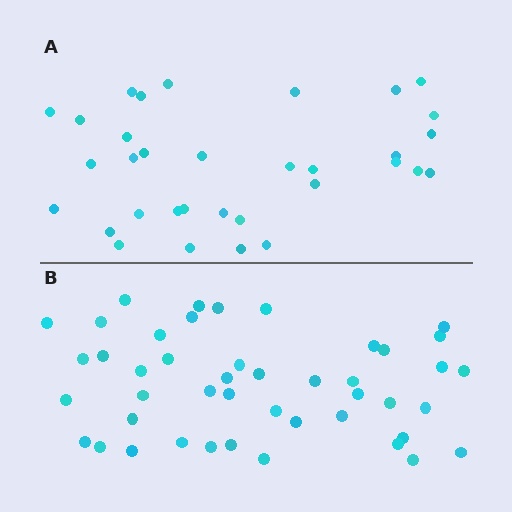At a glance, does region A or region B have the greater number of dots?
Region B (the bottom region) has more dots.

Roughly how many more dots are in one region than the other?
Region B has roughly 12 or so more dots than region A.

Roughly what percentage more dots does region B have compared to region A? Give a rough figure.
About 35% more.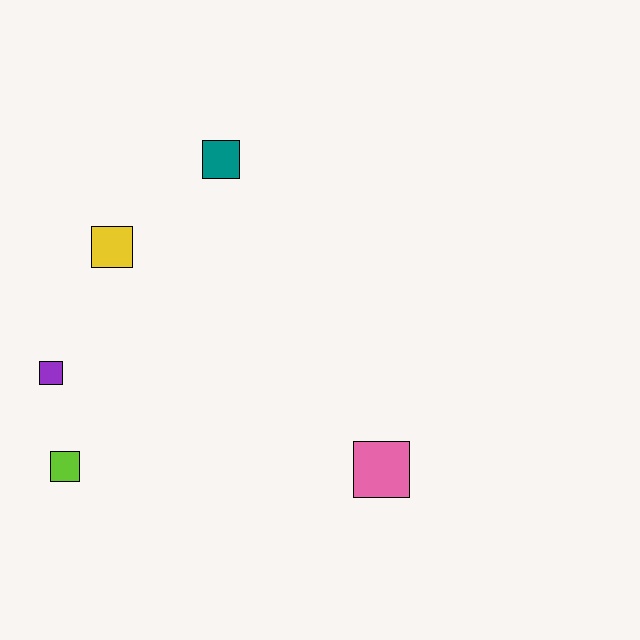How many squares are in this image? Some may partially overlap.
There are 5 squares.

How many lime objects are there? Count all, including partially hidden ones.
There is 1 lime object.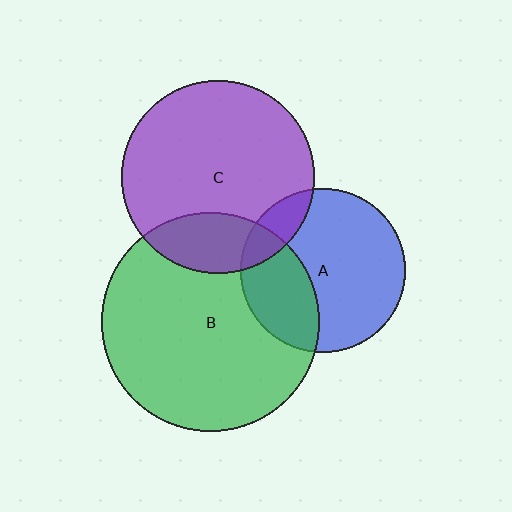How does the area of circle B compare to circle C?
Approximately 1.3 times.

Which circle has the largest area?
Circle B (green).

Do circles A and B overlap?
Yes.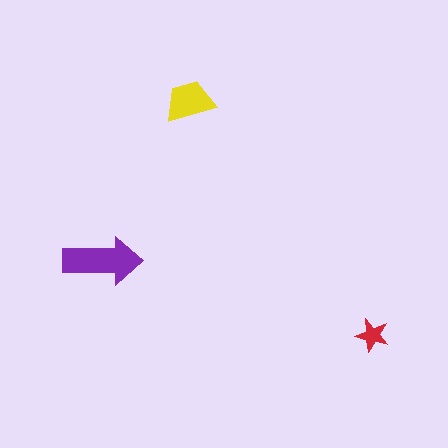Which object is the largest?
The purple arrow.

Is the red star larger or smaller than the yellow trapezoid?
Smaller.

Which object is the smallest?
The red star.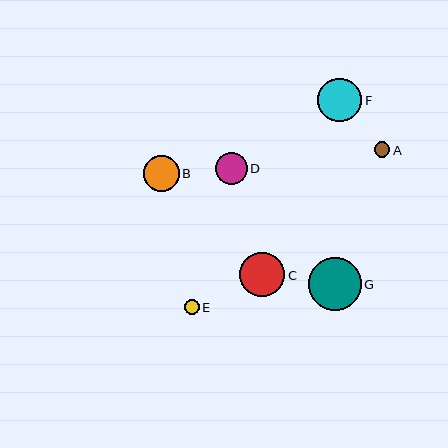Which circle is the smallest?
Circle E is the smallest with a size of approximately 15 pixels.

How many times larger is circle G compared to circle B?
Circle G is approximately 1.5 times the size of circle B.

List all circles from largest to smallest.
From largest to smallest: G, C, F, B, D, A, E.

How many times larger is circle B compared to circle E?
Circle B is approximately 2.4 times the size of circle E.